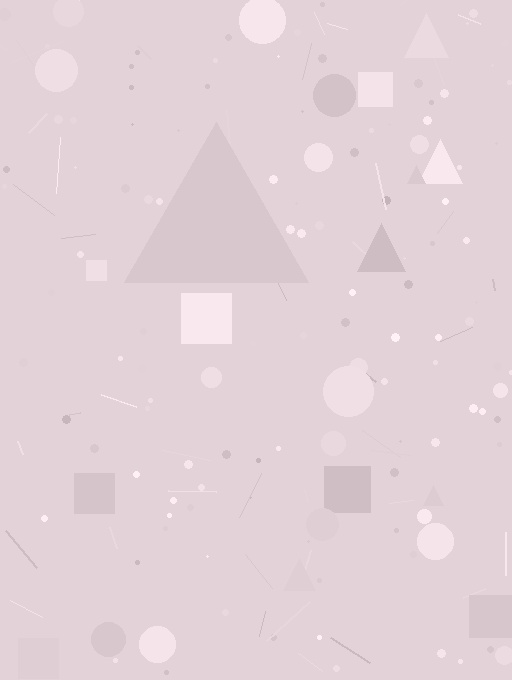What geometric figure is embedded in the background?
A triangle is embedded in the background.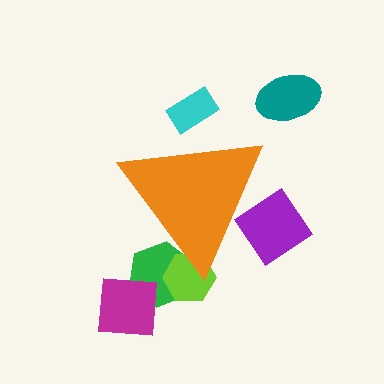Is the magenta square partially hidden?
No, the magenta square is fully visible.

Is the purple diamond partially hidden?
Yes, the purple diamond is partially hidden behind the orange triangle.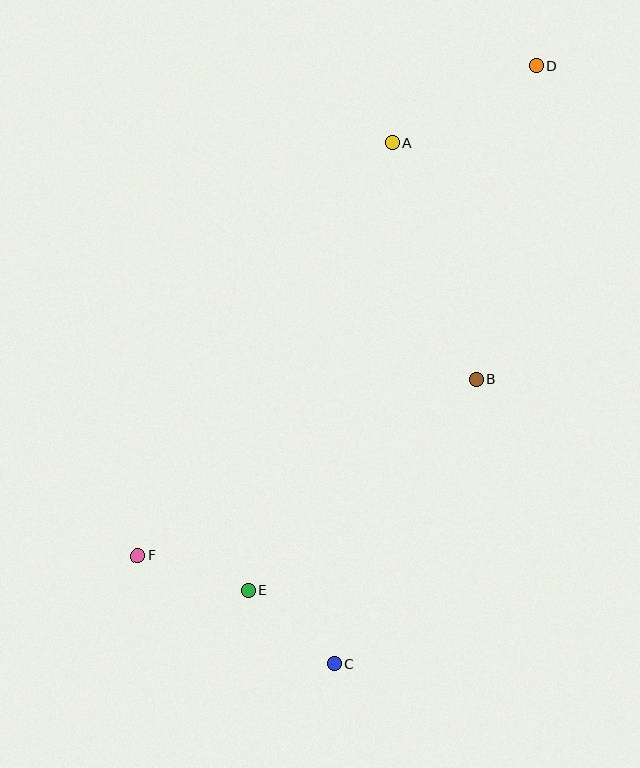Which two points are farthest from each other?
Points D and F are farthest from each other.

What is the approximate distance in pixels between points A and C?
The distance between A and C is approximately 524 pixels.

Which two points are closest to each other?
Points C and E are closest to each other.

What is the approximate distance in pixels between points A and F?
The distance between A and F is approximately 485 pixels.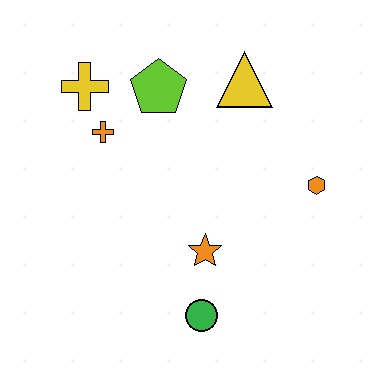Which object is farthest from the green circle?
The yellow cross is farthest from the green circle.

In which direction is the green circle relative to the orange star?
The green circle is below the orange star.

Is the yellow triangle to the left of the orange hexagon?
Yes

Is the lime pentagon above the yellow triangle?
No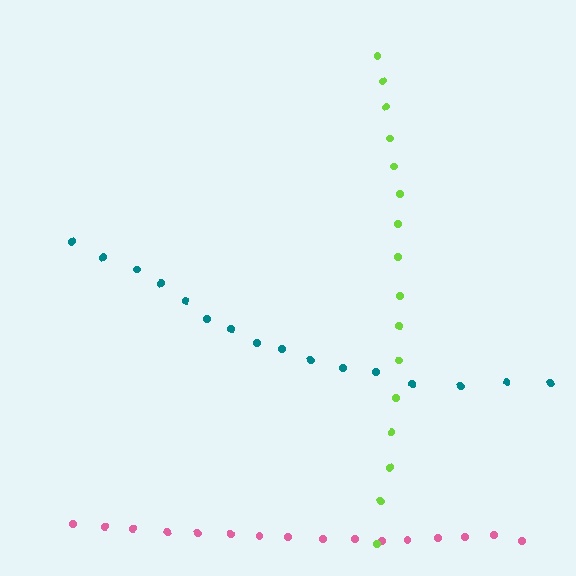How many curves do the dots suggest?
There are 3 distinct paths.